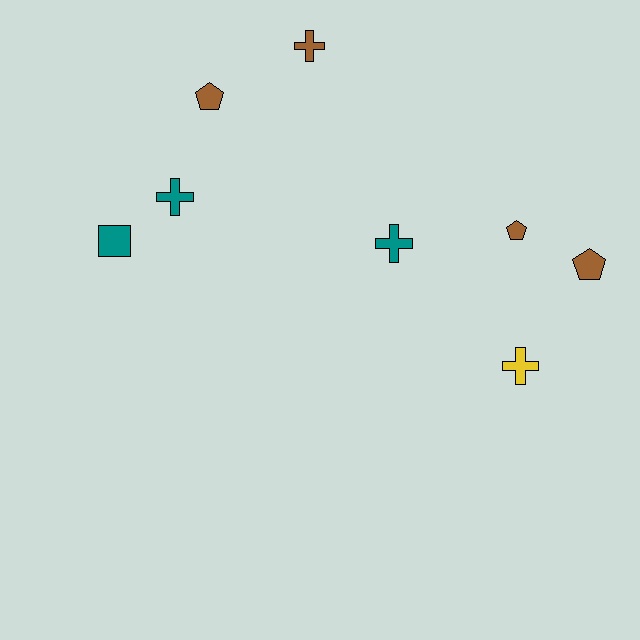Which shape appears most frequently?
Cross, with 4 objects.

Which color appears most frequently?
Brown, with 4 objects.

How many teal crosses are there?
There are 2 teal crosses.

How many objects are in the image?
There are 8 objects.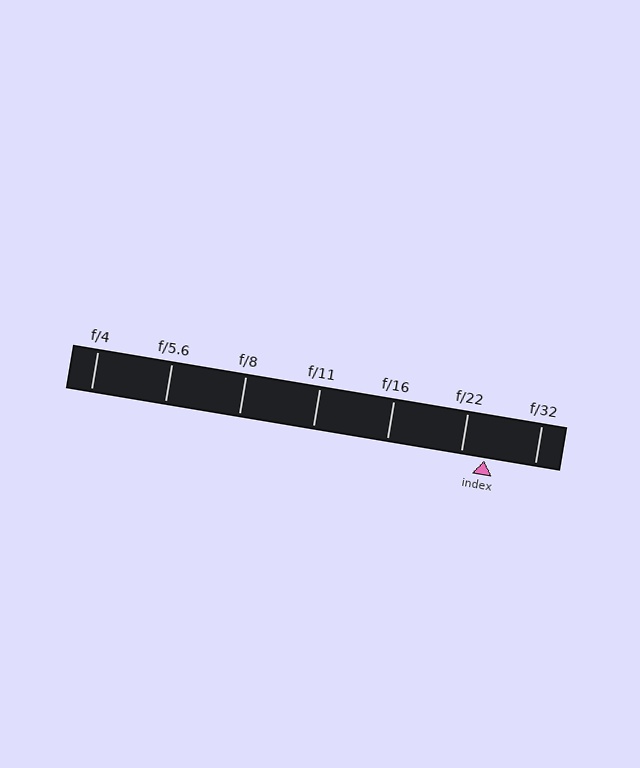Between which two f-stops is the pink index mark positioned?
The index mark is between f/22 and f/32.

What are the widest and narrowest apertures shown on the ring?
The widest aperture shown is f/4 and the narrowest is f/32.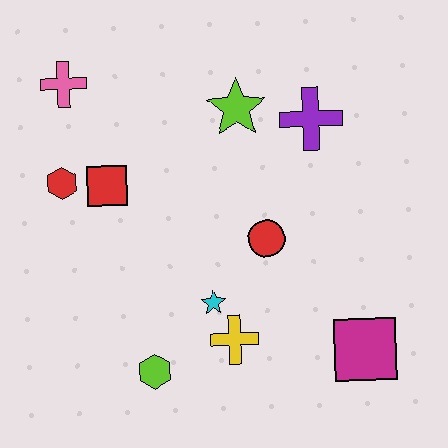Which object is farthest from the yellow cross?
The pink cross is farthest from the yellow cross.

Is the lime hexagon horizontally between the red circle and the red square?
Yes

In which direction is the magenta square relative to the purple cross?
The magenta square is below the purple cross.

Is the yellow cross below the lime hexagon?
No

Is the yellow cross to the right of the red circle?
No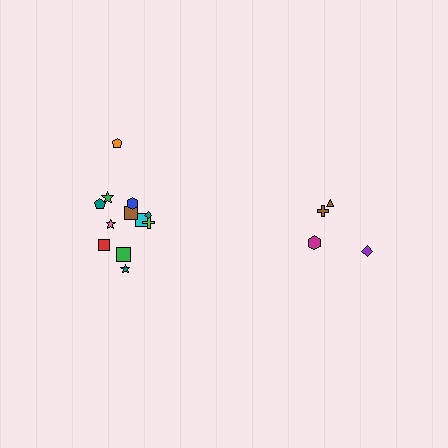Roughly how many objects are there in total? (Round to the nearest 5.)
Roughly 15 objects in total.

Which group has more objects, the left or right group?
The left group.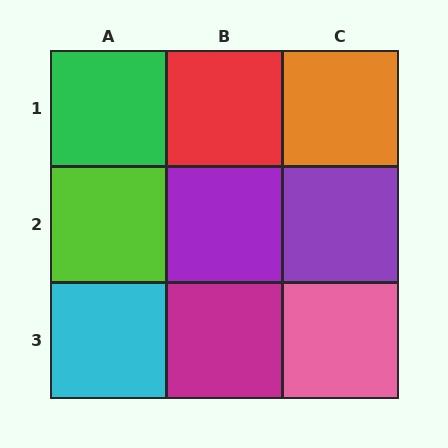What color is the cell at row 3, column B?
Magenta.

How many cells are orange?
1 cell is orange.